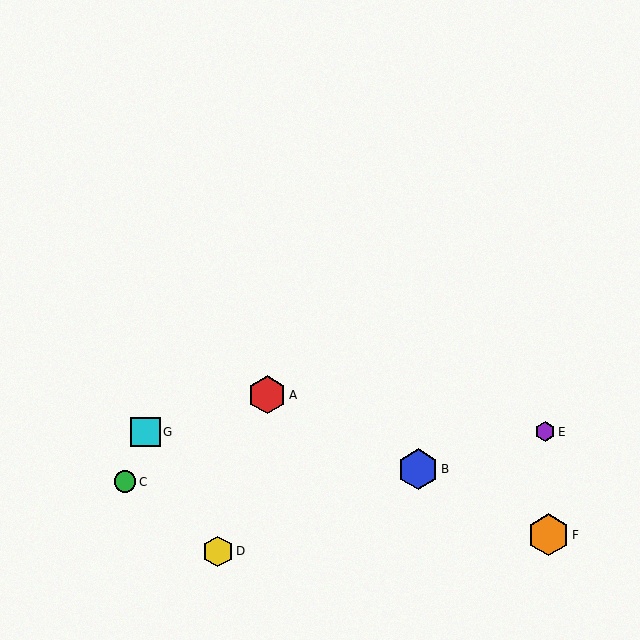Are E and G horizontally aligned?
Yes, both are at y≈432.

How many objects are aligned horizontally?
2 objects (E, G) are aligned horizontally.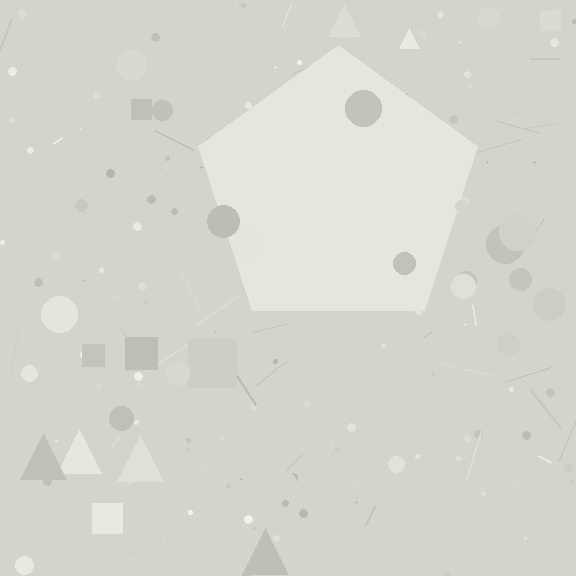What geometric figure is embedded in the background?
A pentagon is embedded in the background.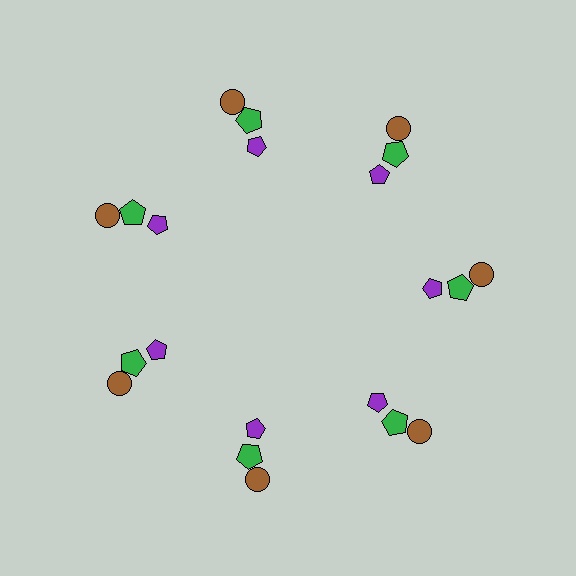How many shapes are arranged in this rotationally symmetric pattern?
There are 21 shapes, arranged in 7 groups of 3.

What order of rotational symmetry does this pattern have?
This pattern has 7-fold rotational symmetry.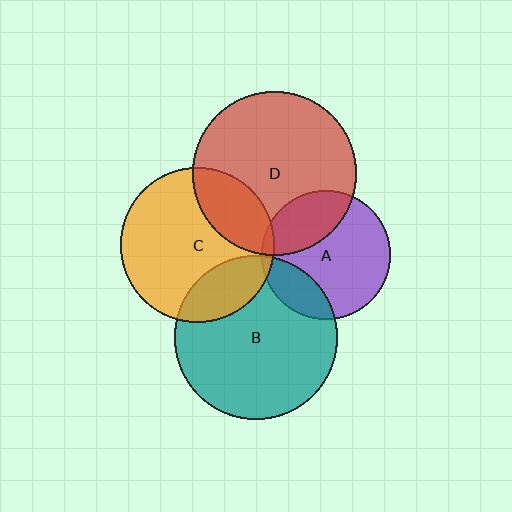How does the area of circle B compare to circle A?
Approximately 1.6 times.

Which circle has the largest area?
Circle B (teal).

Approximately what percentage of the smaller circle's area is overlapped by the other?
Approximately 20%.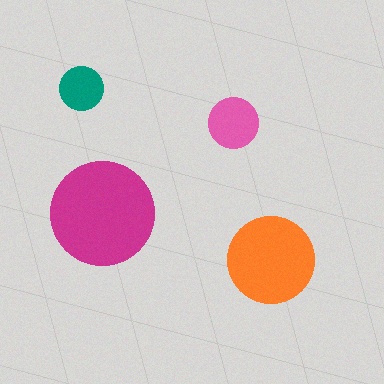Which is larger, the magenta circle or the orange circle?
The magenta one.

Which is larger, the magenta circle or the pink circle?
The magenta one.